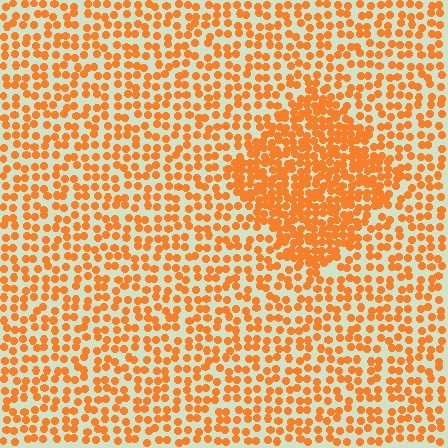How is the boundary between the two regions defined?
The boundary is defined by a change in element density (approximately 2.0x ratio). All elements are the same color, size, and shape.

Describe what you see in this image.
The image contains small orange elements arranged at two different densities. A diamond-shaped region is visible where the elements are more densely packed than the surrounding area.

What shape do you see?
I see a diamond.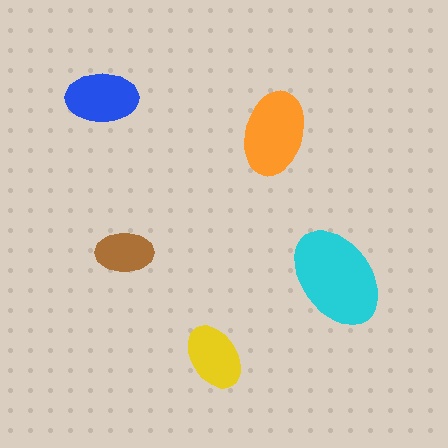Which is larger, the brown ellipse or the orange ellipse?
The orange one.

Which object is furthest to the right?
The cyan ellipse is rightmost.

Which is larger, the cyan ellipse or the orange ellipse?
The cyan one.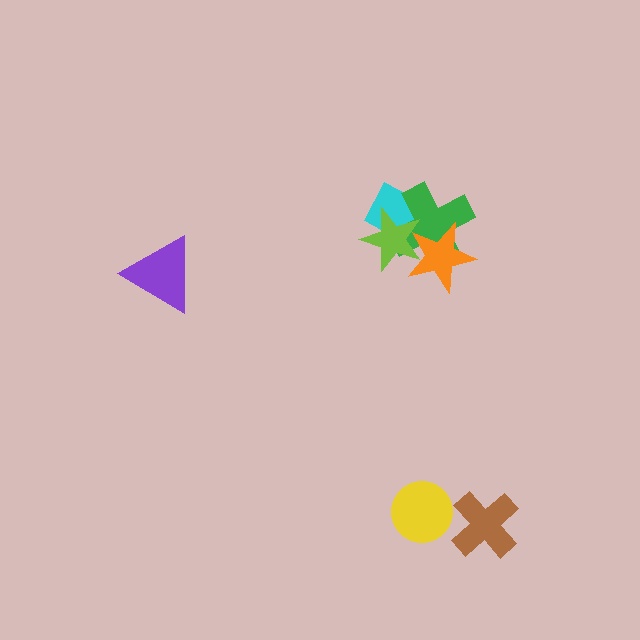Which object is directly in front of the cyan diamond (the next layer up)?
The green cross is directly in front of the cyan diamond.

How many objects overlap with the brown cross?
0 objects overlap with the brown cross.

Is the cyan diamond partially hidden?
Yes, it is partially covered by another shape.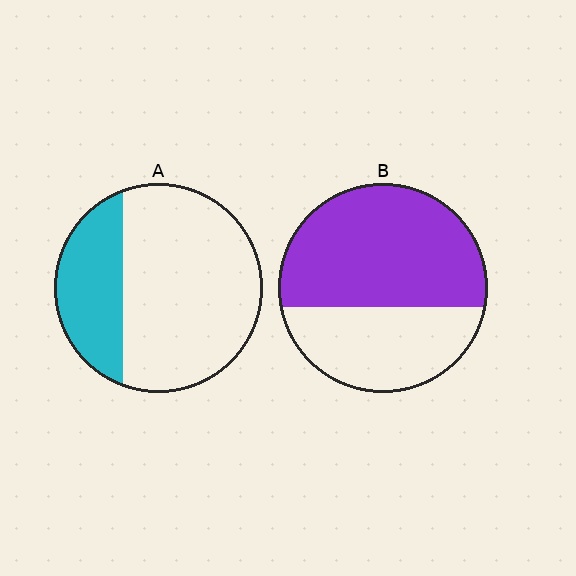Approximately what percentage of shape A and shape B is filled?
A is approximately 30% and B is approximately 60%.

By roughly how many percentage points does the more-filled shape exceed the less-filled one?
By roughly 35 percentage points (B over A).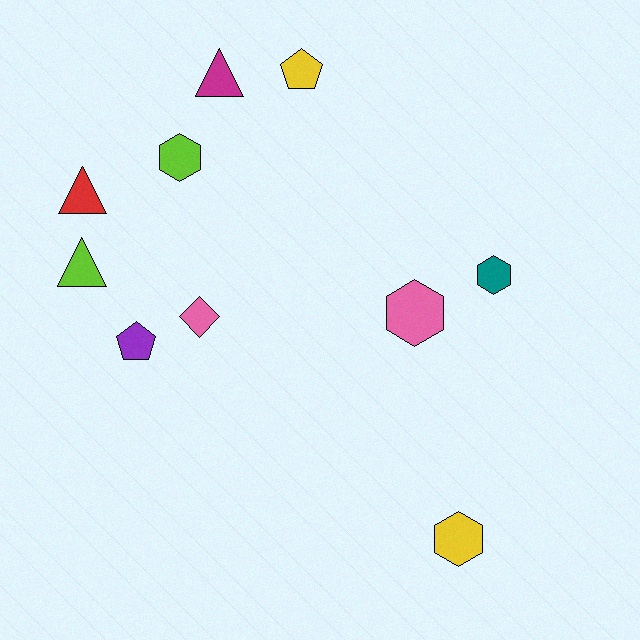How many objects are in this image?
There are 10 objects.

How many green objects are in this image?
There are no green objects.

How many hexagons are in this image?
There are 4 hexagons.